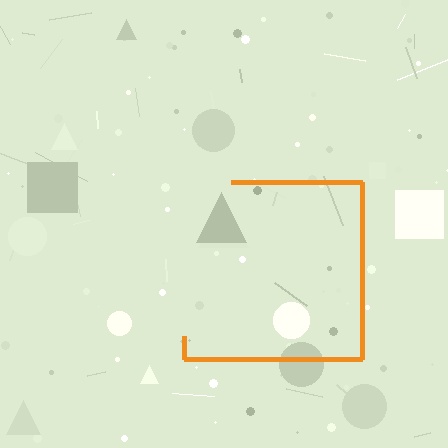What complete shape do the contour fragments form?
The contour fragments form a square.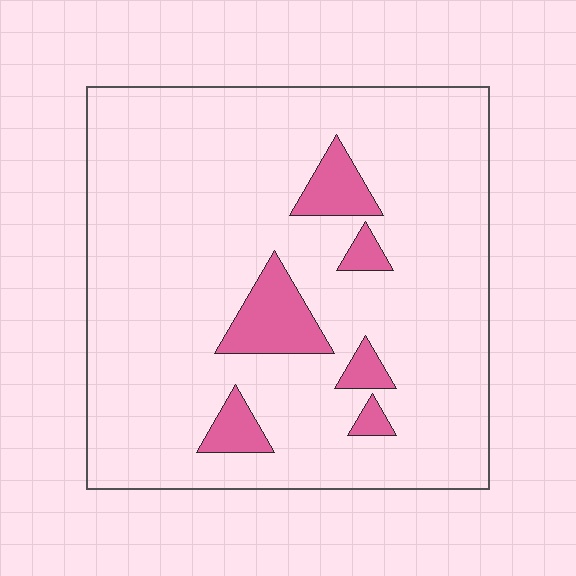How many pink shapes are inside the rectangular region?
6.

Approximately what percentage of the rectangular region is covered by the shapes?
Approximately 10%.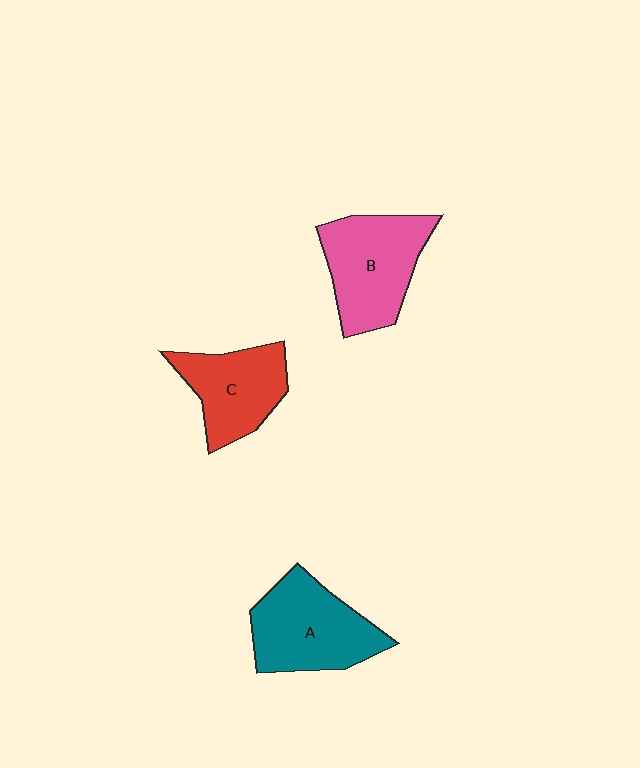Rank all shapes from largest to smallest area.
From largest to smallest: A (teal), B (pink), C (red).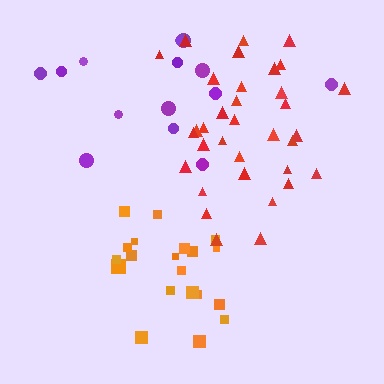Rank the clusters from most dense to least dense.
red, orange, purple.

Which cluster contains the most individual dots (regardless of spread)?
Red (34).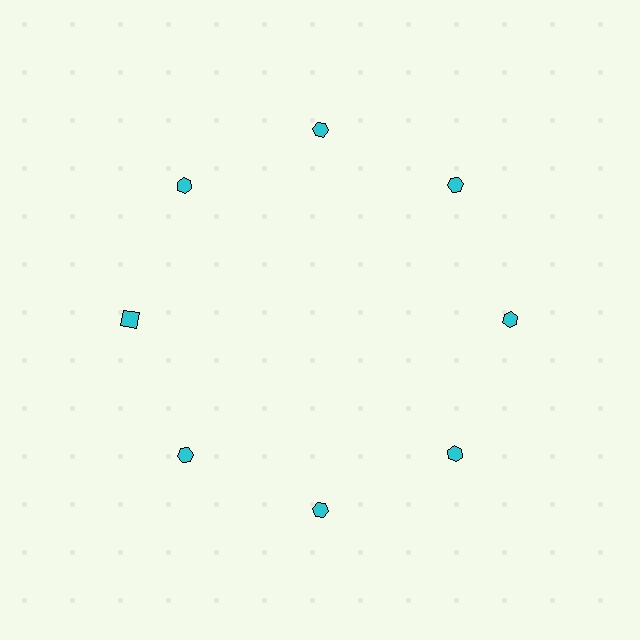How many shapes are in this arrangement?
There are 8 shapes arranged in a ring pattern.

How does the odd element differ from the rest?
It has a different shape: square instead of hexagon.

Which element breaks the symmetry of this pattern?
The cyan square at roughly the 9 o'clock position breaks the symmetry. All other shapes are cyan hexagons.